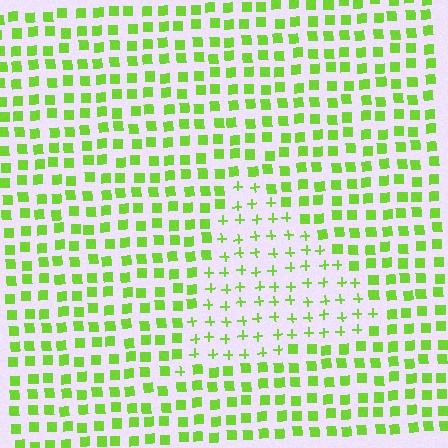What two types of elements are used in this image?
The image uses plus signs inside the triangle region and squares outside it.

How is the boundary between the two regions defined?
The boundary is defined by a change in element shape: plus signs inside vs. squares outside. All elements share the same color and spacing.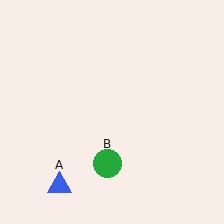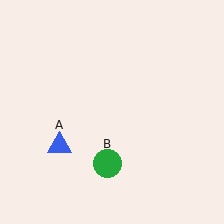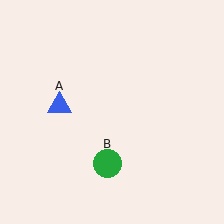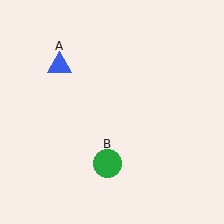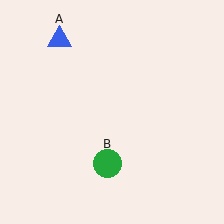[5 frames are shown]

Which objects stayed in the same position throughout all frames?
Green circle (object B) remained stationary.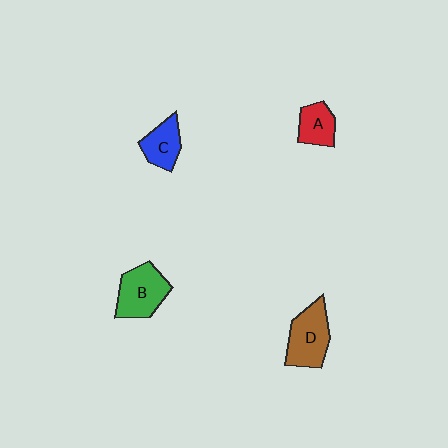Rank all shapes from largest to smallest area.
From largest to smallest: D (brown), B (green), C (blue), A (red).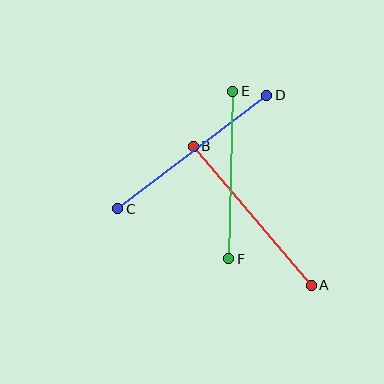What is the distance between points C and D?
The distance is approximately 187 pixels.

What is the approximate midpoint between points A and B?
The midpoint is at approximately (252, 216) pixels.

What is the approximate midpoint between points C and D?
The midpoint is at approximately (192, 152) pixels.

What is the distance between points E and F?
The distance is approximately 168 pixels.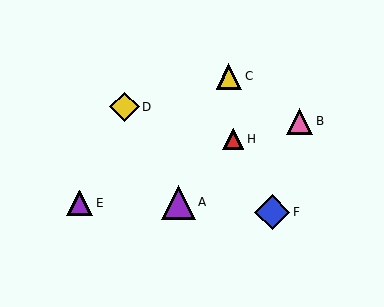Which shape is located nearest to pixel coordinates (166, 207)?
The purple triangle (labeled A) at (178, 202) is nearest to that location.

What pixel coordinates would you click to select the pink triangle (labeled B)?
Click at (300, 121) to select the pink triangle B.